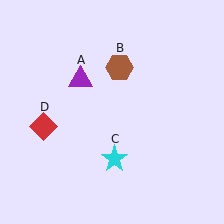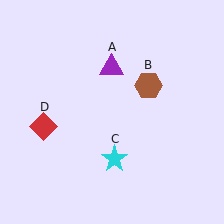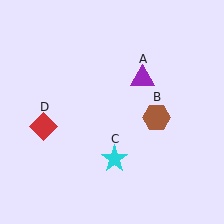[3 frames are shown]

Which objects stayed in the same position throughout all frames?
Cyan star (object C) and red diamond (object D) remained stationary.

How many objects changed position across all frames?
2 objects changed position: purple triangle (object A), brown hexagon (object B).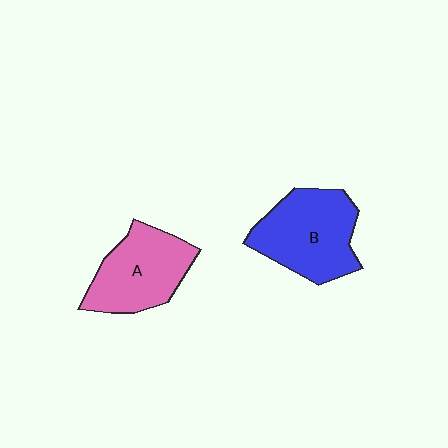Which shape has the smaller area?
Shape A (pink).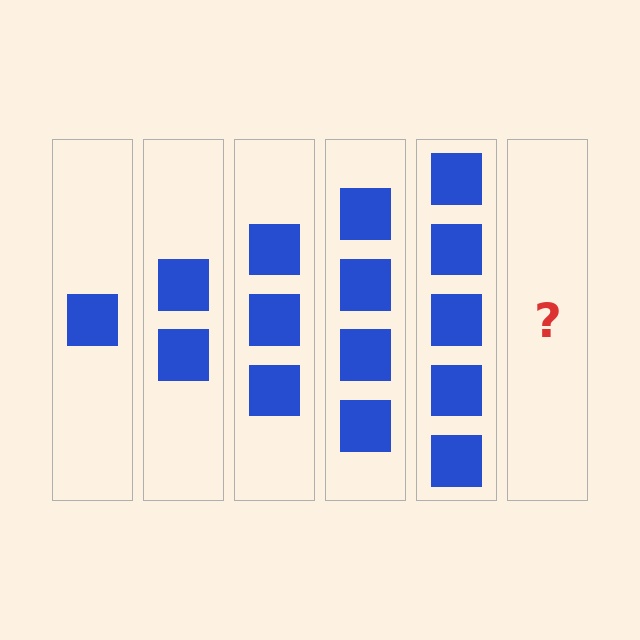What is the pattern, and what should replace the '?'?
The pattern is that each step adds one more square. The '?' should be 6 squares.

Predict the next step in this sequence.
The next step is 6 squares.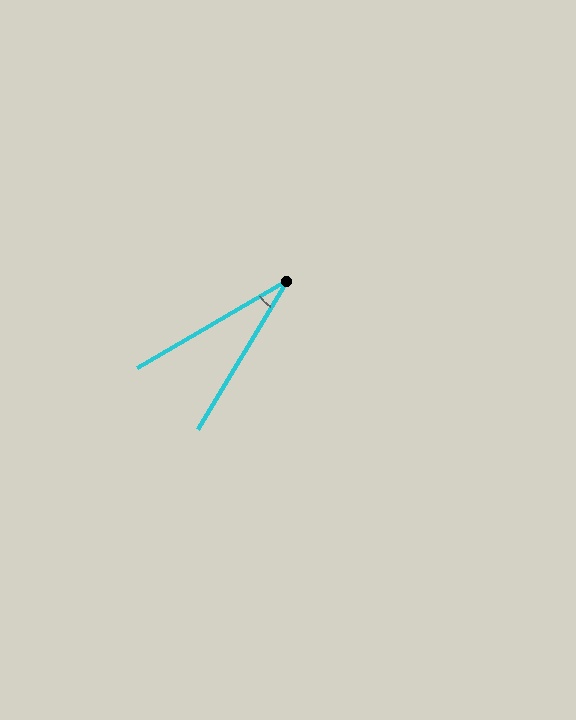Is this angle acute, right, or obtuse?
It is acute.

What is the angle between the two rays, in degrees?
Approximately 29 degrees.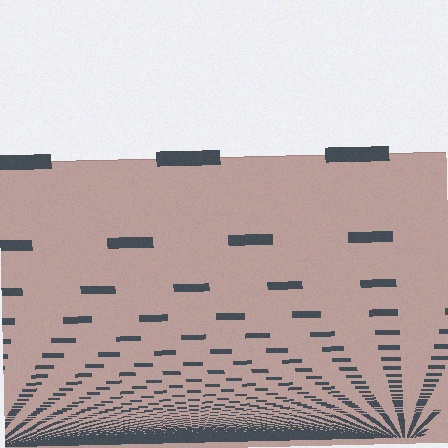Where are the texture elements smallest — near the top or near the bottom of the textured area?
Near the bottom.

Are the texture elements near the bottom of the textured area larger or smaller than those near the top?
Smaller. The gradient is inverted — elements near the bottom are smaller and denser.